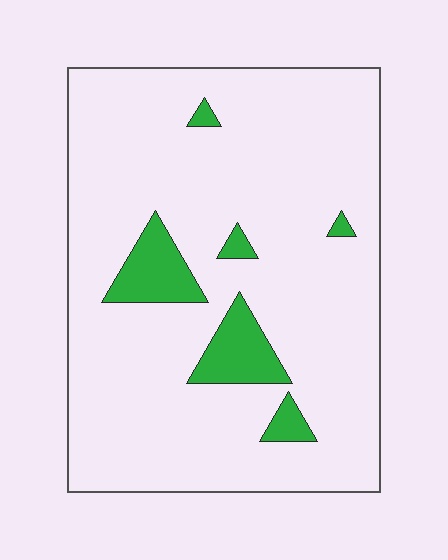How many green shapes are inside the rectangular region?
6.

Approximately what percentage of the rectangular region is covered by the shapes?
Approximately 10%.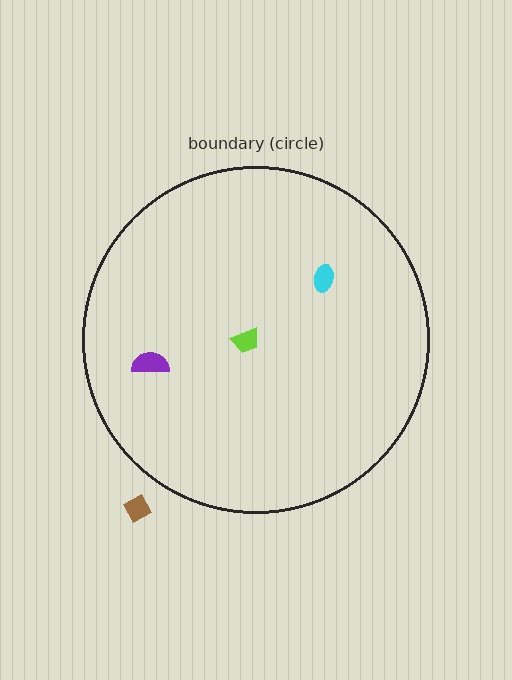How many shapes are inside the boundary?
3 inside, 1 outside.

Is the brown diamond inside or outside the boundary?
Outside.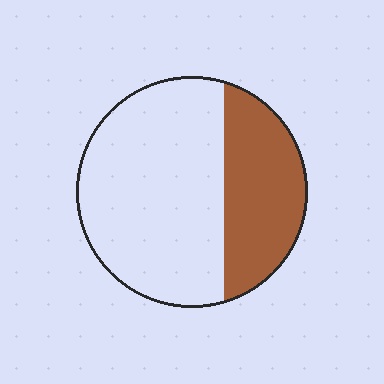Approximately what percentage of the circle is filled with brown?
Approximately 35%.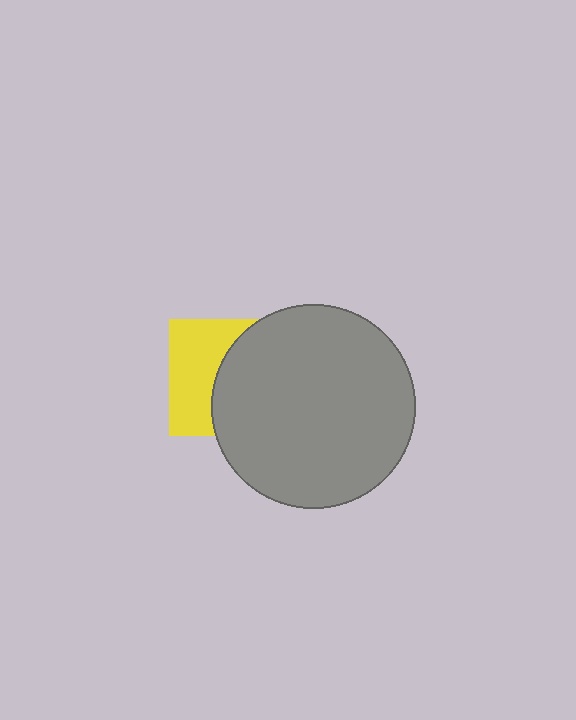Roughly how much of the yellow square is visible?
About half of it is visible (roughly 45%).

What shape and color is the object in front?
The object in front is a gray circle.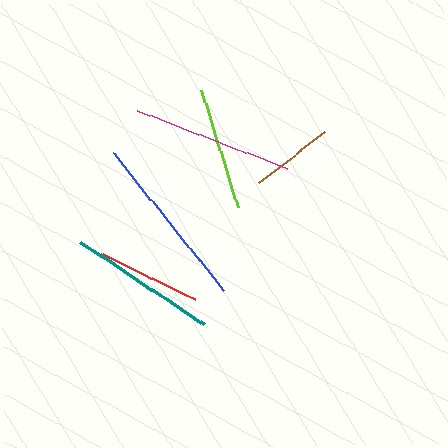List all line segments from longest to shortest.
From longest to shortest: blue, magenta, teal, lime, red, brown.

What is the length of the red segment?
The red segment is approximately 105 pixels long.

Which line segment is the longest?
The blue line is the longest at approximately 176 pixels.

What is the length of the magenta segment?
The magenta segment is approximately 161 pixels long.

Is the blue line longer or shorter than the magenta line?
The blue line is longer than the magenta line.